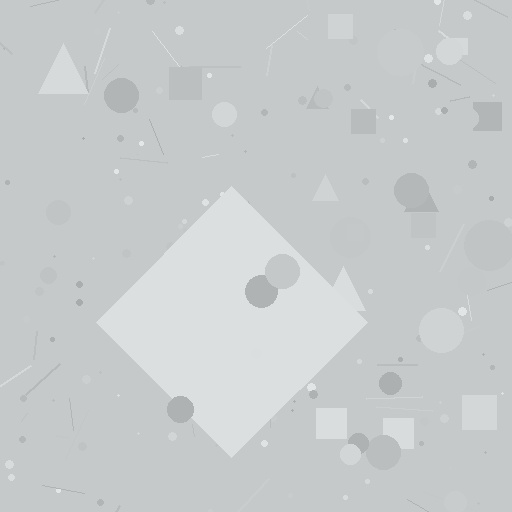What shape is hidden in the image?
A diamond is hidden in the image.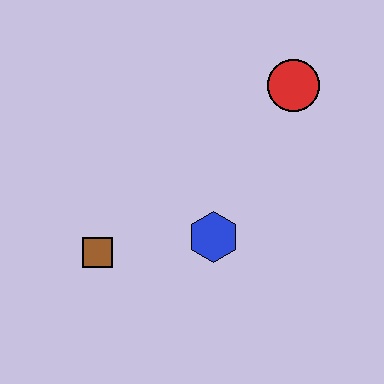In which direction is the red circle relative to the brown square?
The red circle is to the right of the brown square.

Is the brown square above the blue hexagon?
No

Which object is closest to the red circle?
The blue hexagon is closest to the red circle.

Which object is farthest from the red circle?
The brown square is farthest from the red circle.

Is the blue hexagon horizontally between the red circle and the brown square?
Yes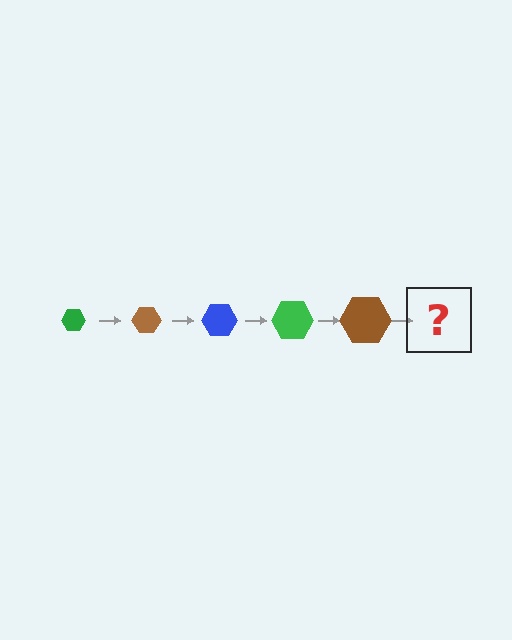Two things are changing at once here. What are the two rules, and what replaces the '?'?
The two rules are that the hexagon grows larger each step and the color cycles through green, brown, and blue. The '?' should be a blue hexagon, larger than the previous one.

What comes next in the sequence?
The next element should be a blue hexagon, larger than the previous one.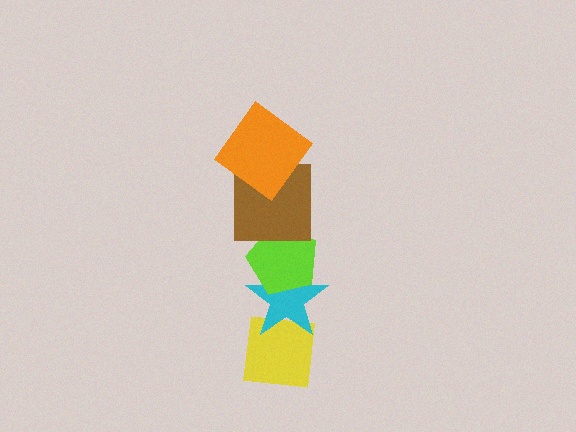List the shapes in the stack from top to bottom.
From top to bottom: the orange diamond, the brown square, the lime pentagon, the cyan star, the yellow square.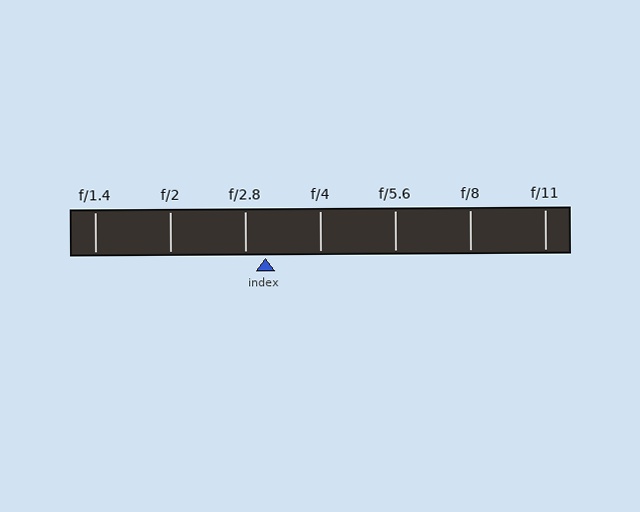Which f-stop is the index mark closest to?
The index mark is closest to f/2.8.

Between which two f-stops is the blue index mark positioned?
The index mark is between f/2.8 and f/4.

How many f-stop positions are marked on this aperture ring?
There are 7 f-stop positions marked.